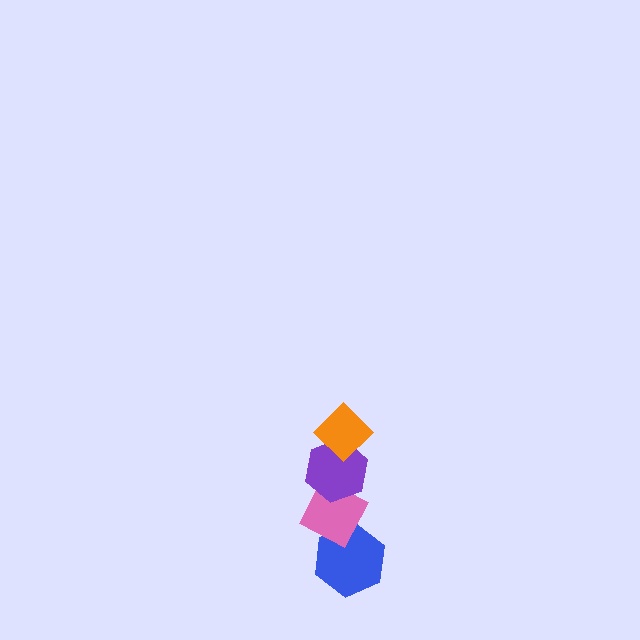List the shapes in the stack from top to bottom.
From top to bottom: the orange diamond, the purple hexagon, the pink diamond, the blue hexagon.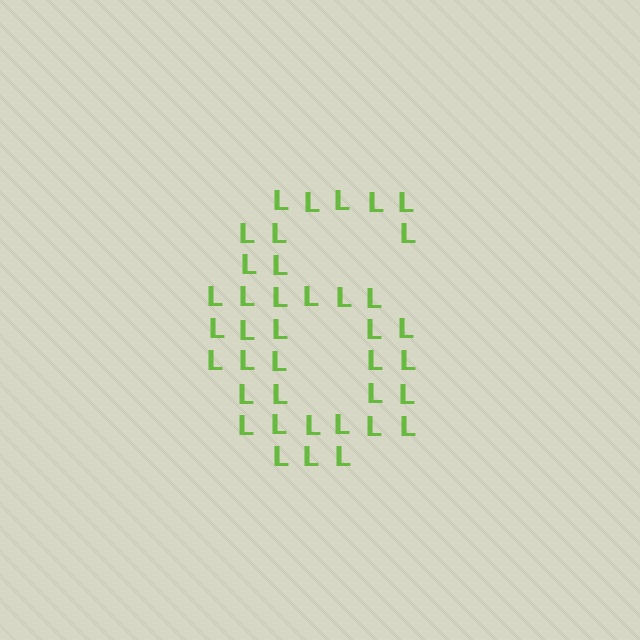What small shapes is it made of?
It is made of small letter L's.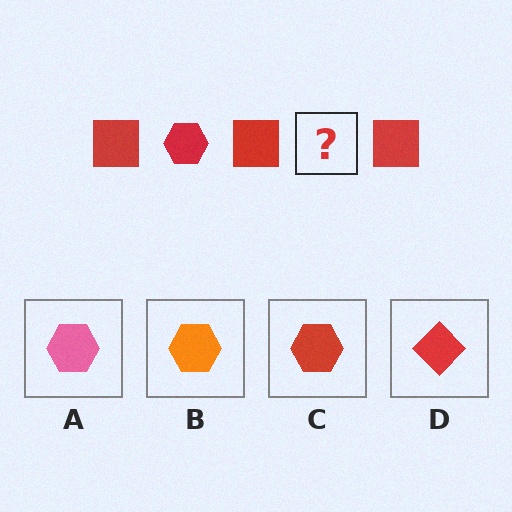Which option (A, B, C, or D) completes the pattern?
C.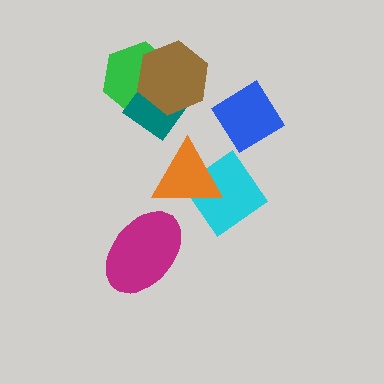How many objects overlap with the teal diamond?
2 objects overlap with the teal diamond.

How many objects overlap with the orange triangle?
1 object overlaps with the orange triangle.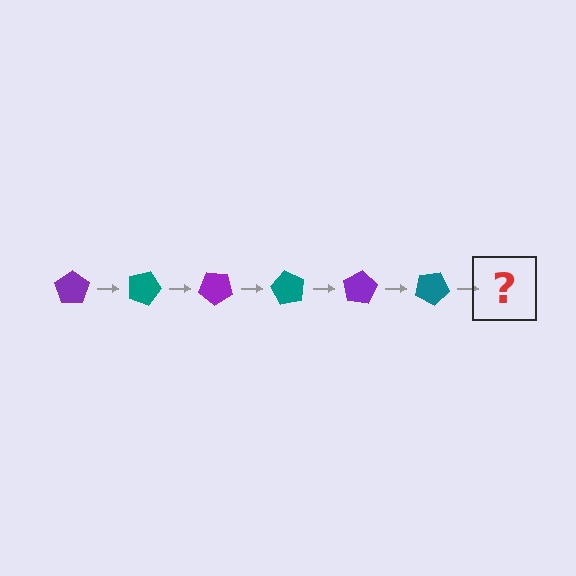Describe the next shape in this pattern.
It should be a purple pentagon, rotated 120 degrees from the start.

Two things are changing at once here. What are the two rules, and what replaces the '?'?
The two rules are that it rotates 20 degrees each step and the color cycles through purple and teal. The '?' should be a purple pentagon, rotated 120 degrees from the start.